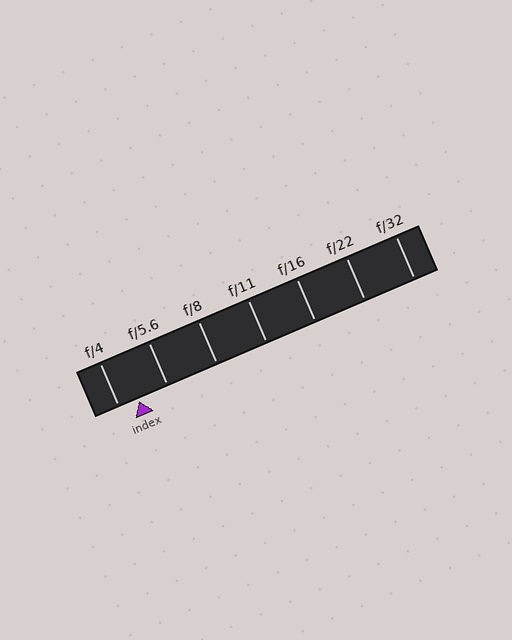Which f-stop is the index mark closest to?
The index mark is closest to f/4.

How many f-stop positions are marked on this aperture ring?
There are 7 f-stop positions marked.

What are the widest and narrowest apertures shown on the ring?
The widest aperture shown is f/4 and the narrowest is f/32.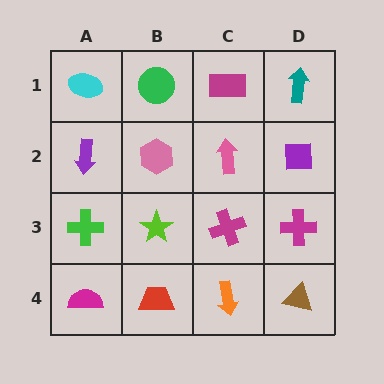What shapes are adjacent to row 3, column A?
A purple arrow (row 2, column A), a magenta semicircle (row 4, column A), a lime star (row 3, column B).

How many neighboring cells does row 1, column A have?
2.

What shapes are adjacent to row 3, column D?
A purple square (row 2, column D), a brown triangle (row 4, column D), a magenta cross (row 3, column C).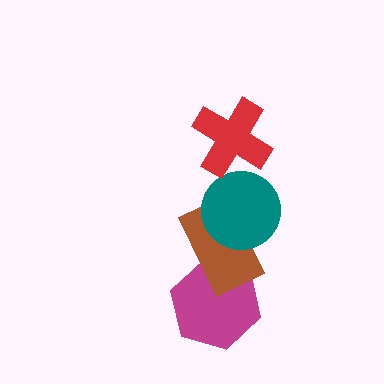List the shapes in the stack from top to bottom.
From top to bottom: the red cross, the teal circle, the brown rectangle, the magenta hexagon.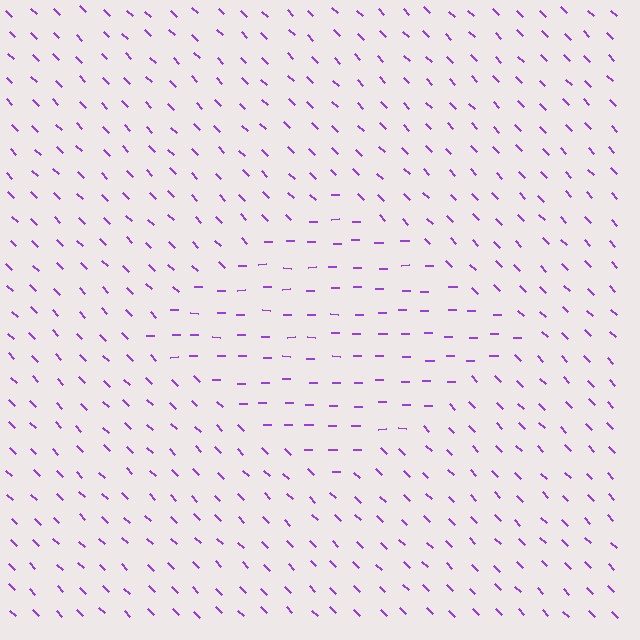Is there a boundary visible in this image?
Yes, there is a texture boundary formed by a change in line orientation.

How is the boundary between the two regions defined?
The boundary is defined purely by a change in line orientation (approximately 45 degrees difference). All lines are the same color and thickness.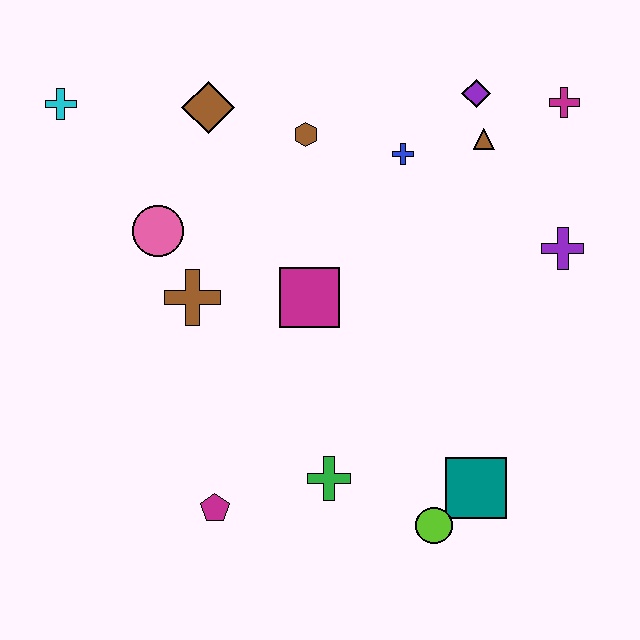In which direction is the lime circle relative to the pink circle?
The lime circle is below the pink circle.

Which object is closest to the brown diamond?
The brown hexagon is closest to the brown diamond.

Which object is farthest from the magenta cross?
The magenta pentagon is farthest from the magenta cross.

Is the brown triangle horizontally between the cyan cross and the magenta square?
No